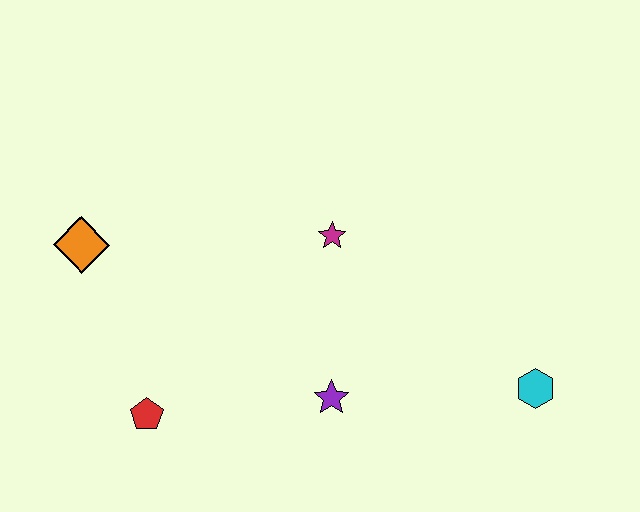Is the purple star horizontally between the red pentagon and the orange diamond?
No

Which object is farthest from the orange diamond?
The cyan hexagon is farthest from the orange diamond.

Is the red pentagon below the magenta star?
Yes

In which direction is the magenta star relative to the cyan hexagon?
The magenta star is to the left of the cyan hexagon.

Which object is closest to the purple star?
The magenta star is closest to the purple star.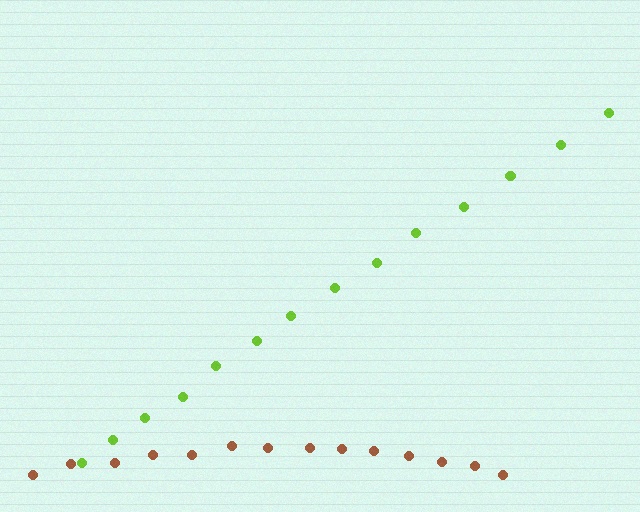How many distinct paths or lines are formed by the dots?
There are 2 distinct paths.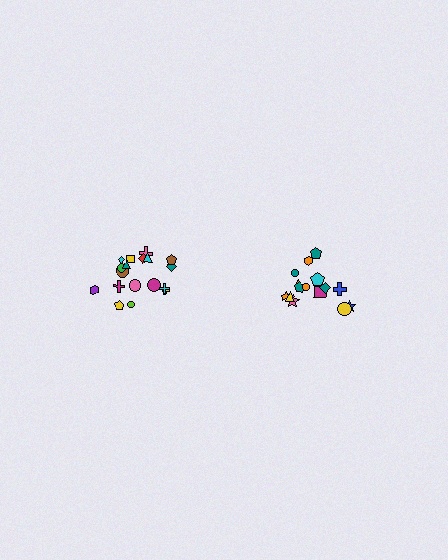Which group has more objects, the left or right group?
The left group.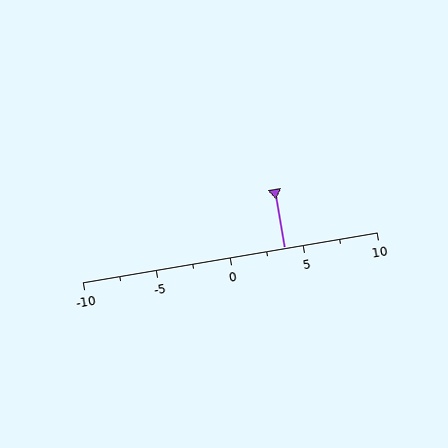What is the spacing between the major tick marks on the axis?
The major ticks are spaced 5 apart.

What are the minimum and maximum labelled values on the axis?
The axis runs from -10 to 10.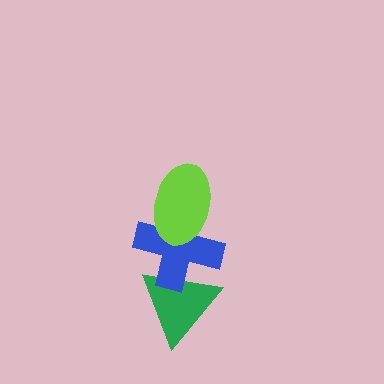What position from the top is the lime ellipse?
The lime ellipse is 1st from the top.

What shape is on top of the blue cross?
The lime ellipse is on top of the blue cross.